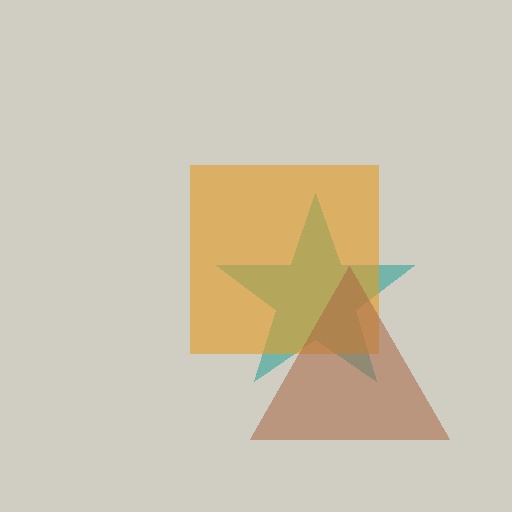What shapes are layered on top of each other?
The layered shapes are: a teal star, an orange square, a brown triangle.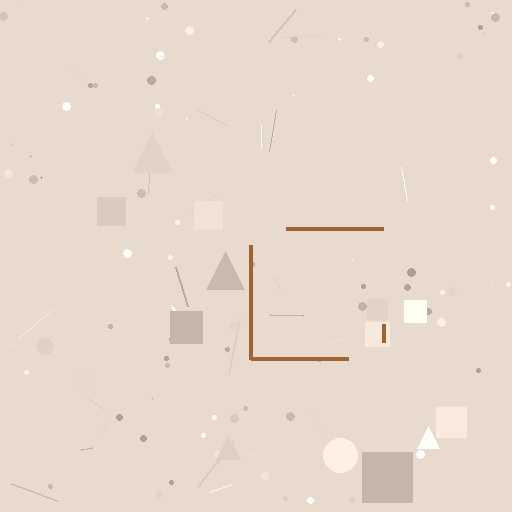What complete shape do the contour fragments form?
The contour fragments form a square.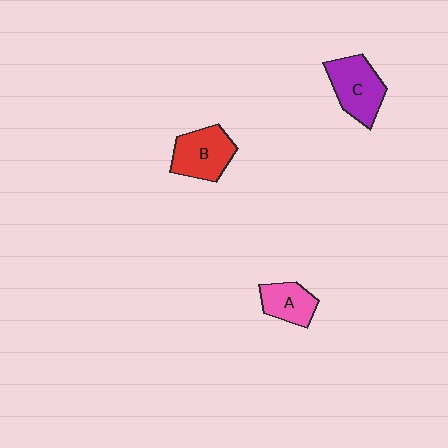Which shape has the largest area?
Shape C (purple).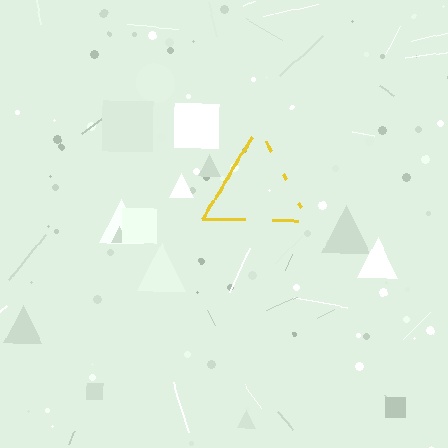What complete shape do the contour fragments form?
The contour fragments form a triangle.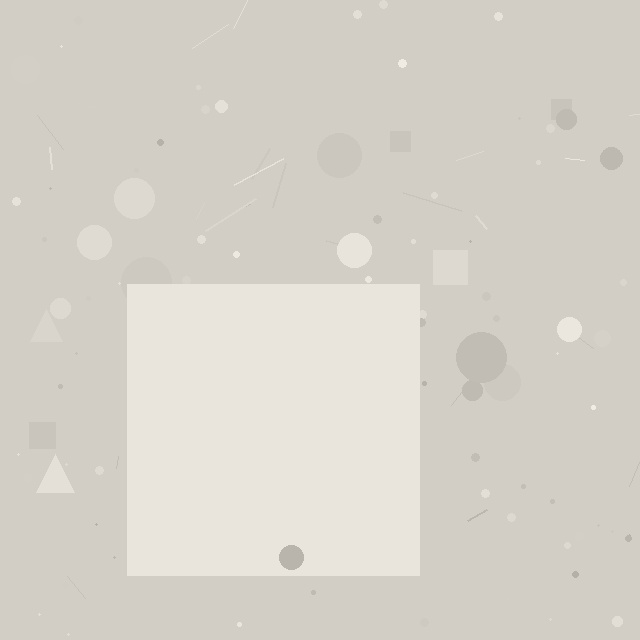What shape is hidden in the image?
A square is hidden in the image.